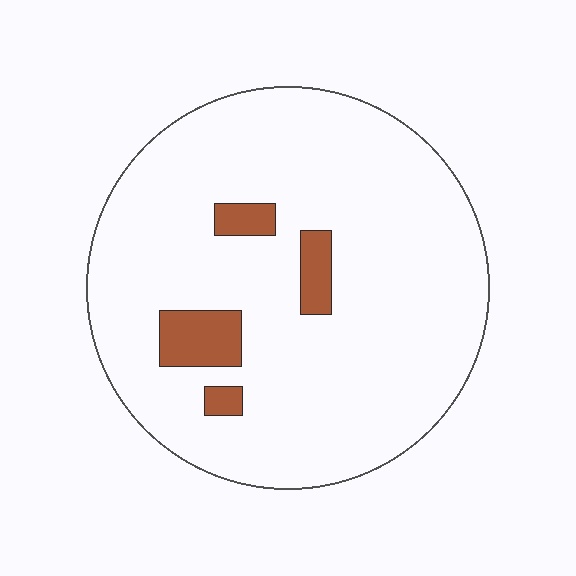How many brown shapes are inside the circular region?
4.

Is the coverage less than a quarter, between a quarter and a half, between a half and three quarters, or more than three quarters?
Less than a quarter.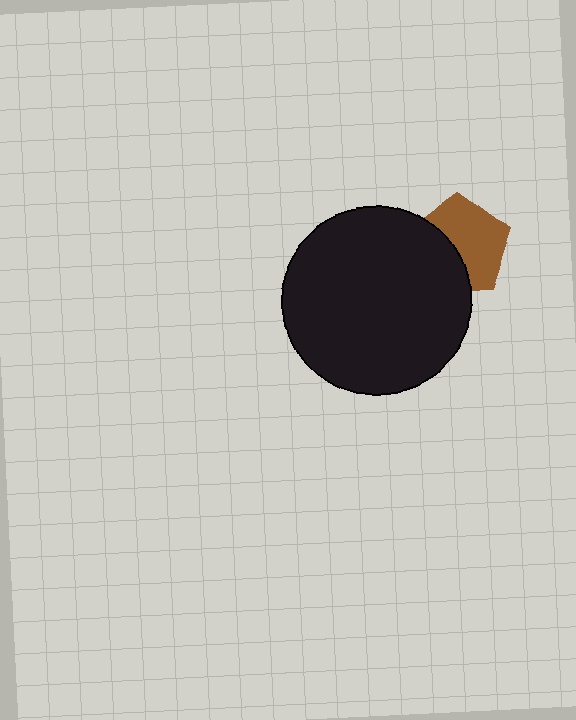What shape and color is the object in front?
The object in front is a black circle.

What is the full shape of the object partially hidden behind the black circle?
The partially hidden object is a brown pentagon.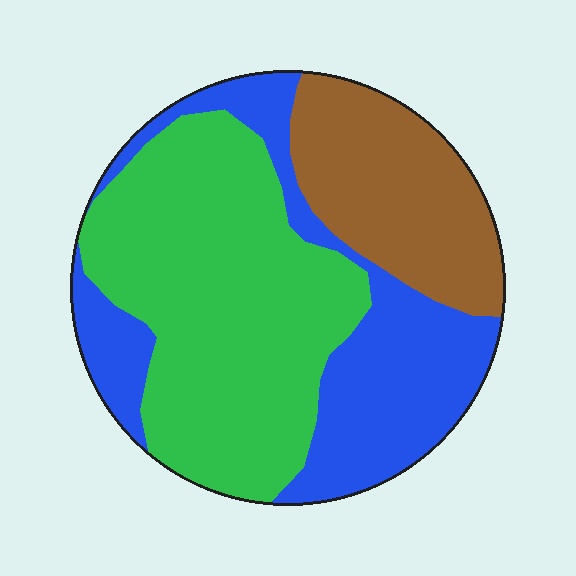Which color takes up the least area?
Brown, at roughly 20%.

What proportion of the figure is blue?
Blue takes up about one third (1/3) of the figure.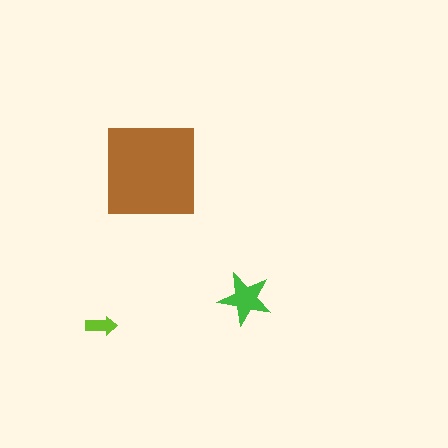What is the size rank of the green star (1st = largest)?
2nd.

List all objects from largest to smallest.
The brown square, the green star, the lime arrow.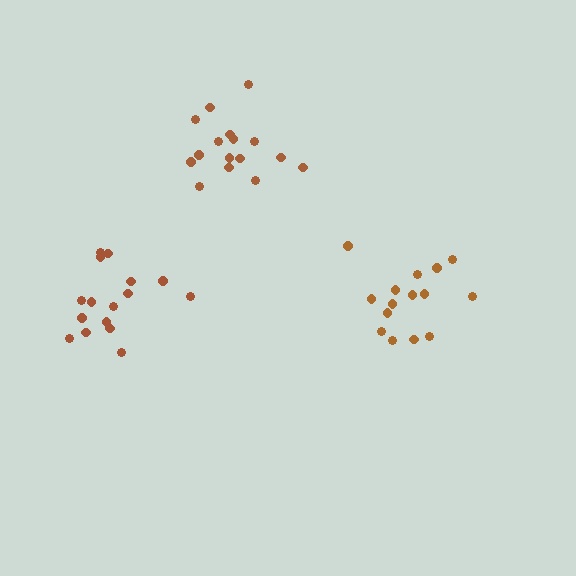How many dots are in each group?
Group 1: 16 dots, Group 2: 15 dots, Group 3: 16 dots (47 total).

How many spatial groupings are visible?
There are 3 spatial groupings.